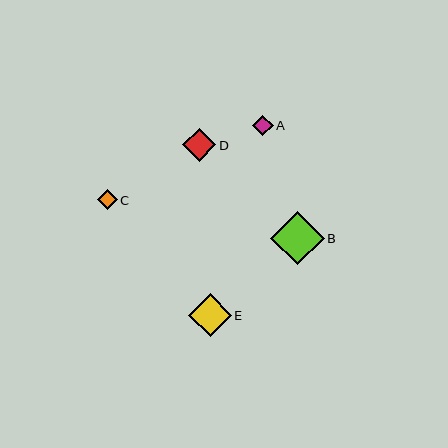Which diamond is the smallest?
Diamond C is the smallest with a size of approximately 20 pixels.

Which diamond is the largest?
Diamond B is the largest with a size of approximately 54 pixels.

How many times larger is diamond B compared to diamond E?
Diamond B is approximately 1.3 times the size of diamond E.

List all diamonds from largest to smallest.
From largest to smallest: B, E, D, A, C.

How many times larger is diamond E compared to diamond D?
Diamond E is approximately 1.3 times the size of diamond D.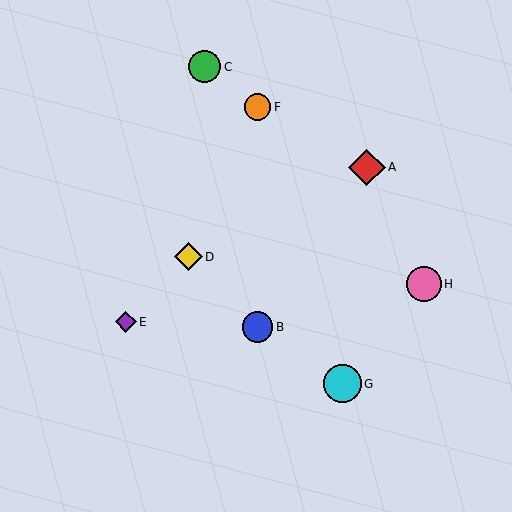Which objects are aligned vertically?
Objects B, F are aligned vertically.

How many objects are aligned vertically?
2 objects (B, F) are aligned vertically.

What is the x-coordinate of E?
Object E is at x≈126.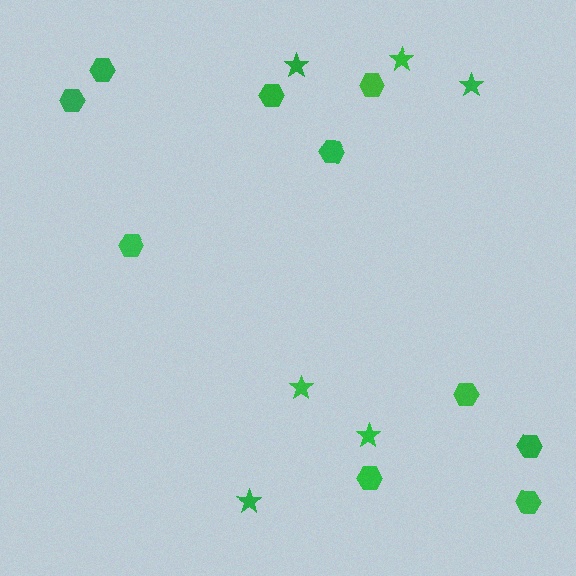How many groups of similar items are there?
There are 2 groups: one group of stars (6) and one group of hexagons (10).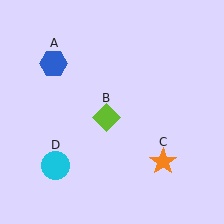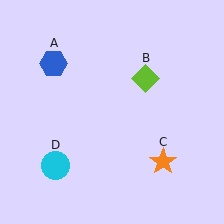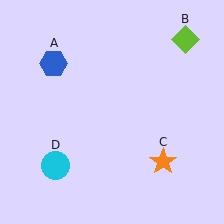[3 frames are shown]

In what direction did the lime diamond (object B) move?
The lime diamond (object B) moved up and to the right.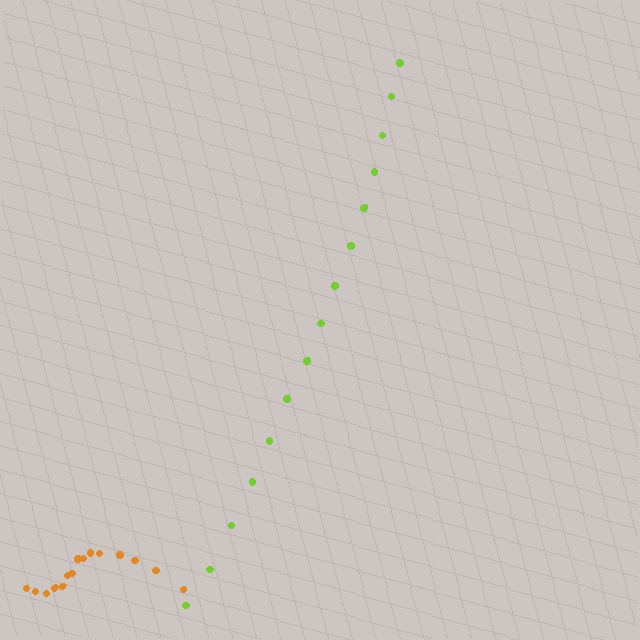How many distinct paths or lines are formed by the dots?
There are 2 distinct paths.